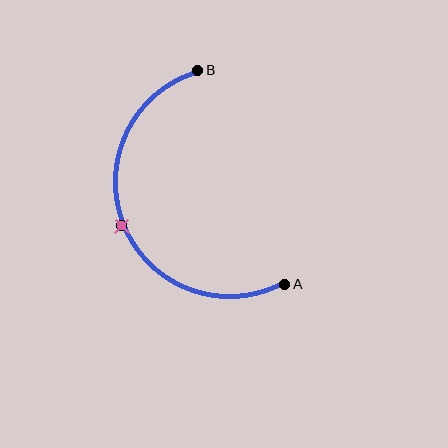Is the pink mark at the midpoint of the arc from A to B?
Yes. The pink mark lies on the arc at equal arc-length from both A and B — it is the arc midpoint.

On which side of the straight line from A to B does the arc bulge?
The arc bulges to the left of the straight line connecting A and B.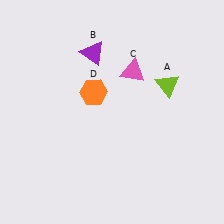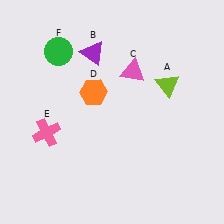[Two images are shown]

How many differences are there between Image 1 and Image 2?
There are 2 differences between the two images.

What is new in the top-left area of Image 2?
A green circle (F) was added in the top-left area of Image 2.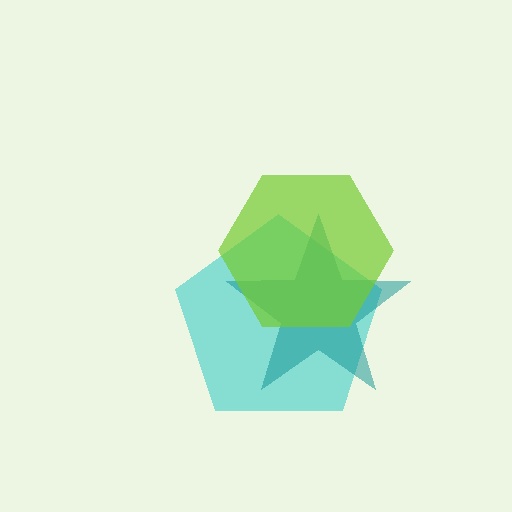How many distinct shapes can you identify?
There are 3 distinct shapes: a cyan pentagon, a teal star, a lime hexagon.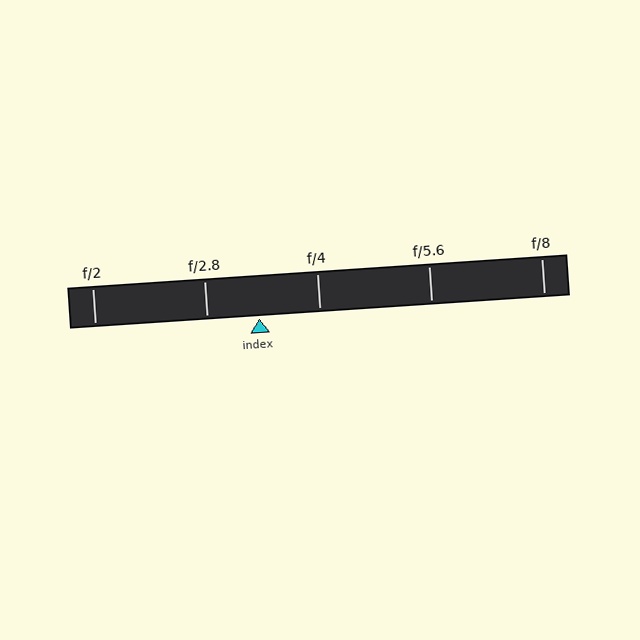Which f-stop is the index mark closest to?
The index mark is closest to f/2.8.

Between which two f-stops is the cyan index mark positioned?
The index mark is between f/2.8 and f/4.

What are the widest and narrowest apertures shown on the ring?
The widest aperture shown is f/2 and the narrowest is f/8.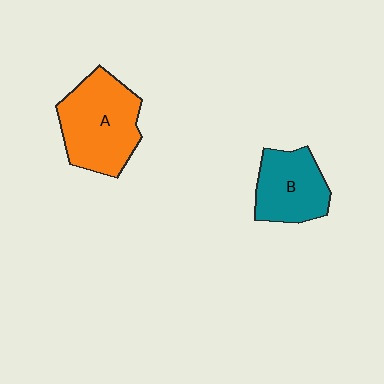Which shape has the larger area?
Shape A (orange).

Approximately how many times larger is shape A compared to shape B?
Approximately 1.4 times.